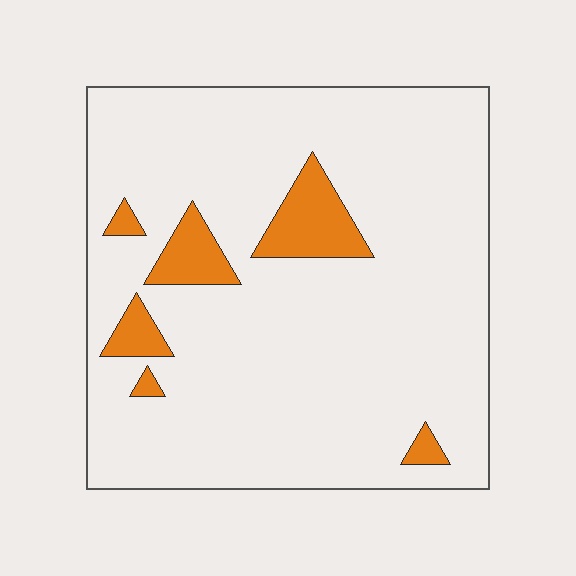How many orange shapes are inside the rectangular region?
6.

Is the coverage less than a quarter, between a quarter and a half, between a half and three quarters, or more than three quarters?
Less than a quarter.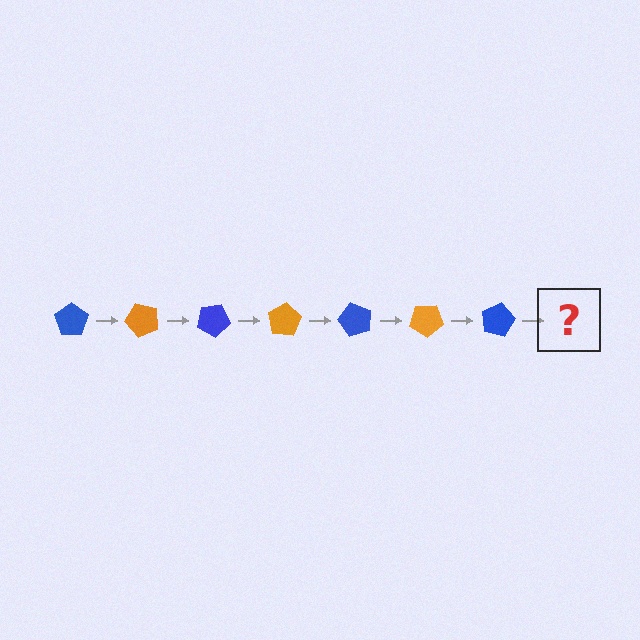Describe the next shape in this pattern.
It should be an orange pentagon, rotated 350 degrees from the start.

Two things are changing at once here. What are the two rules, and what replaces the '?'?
The two rules are that it rotates 50 degrees each step and the color cycles through blue and orange. The '?' should be an orange pentagon, rotated 350 degrees from the start.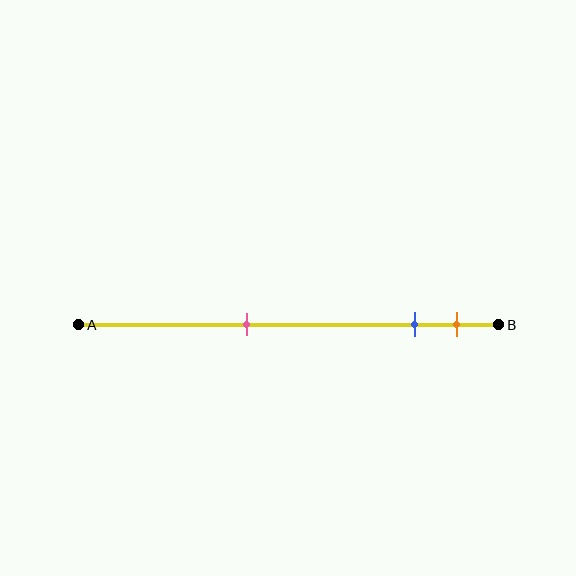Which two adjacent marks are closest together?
The blue and orange marks are the closest adjacent pair.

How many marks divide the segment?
There are 3 marks dividing the segment.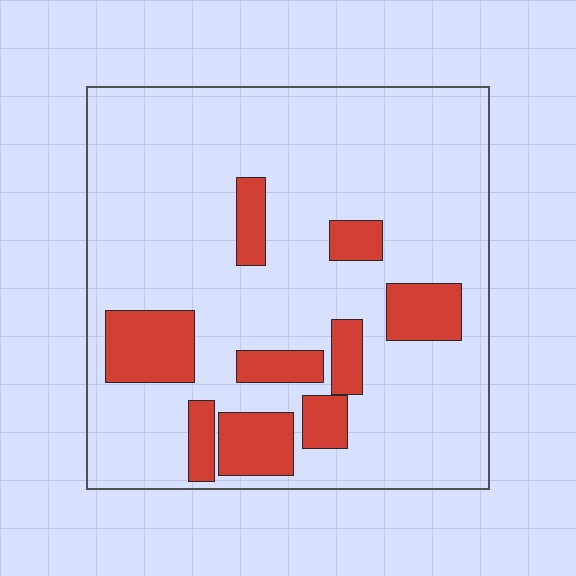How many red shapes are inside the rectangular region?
9.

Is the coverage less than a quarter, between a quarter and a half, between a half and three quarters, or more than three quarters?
Less than a quarter.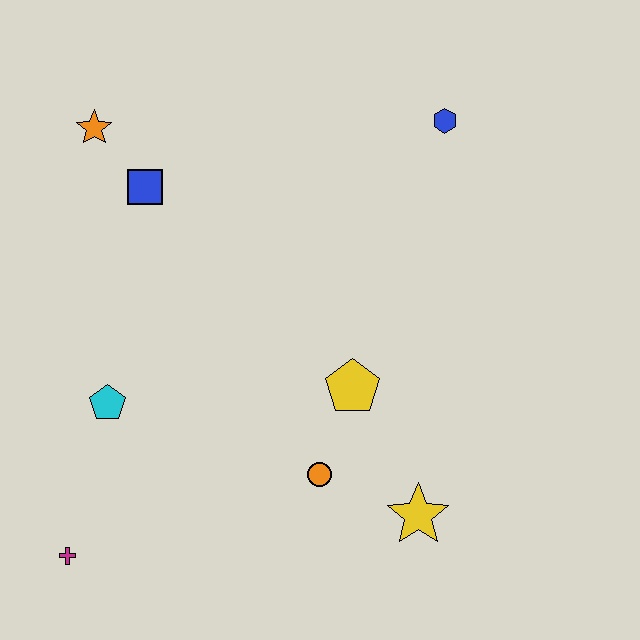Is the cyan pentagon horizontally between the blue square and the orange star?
Yes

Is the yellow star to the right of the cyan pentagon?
Yes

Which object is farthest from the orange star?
The yellow star is farthest from the orange star.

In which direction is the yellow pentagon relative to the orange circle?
The yellow pentagon is above the orange circle.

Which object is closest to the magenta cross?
The cyan pentagon is closest to the magenta cross.